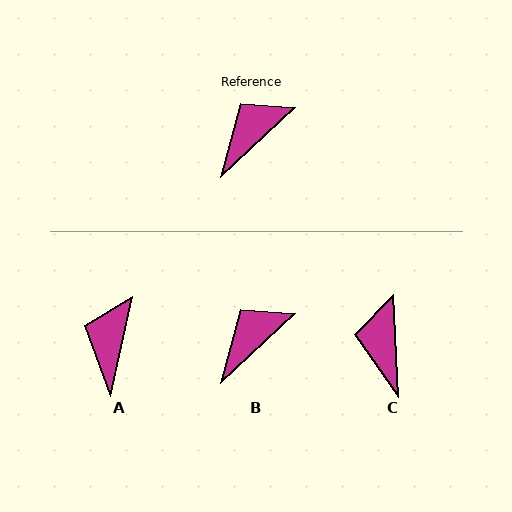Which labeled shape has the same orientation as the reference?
B.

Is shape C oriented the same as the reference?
No, it is off by about 50 degrees.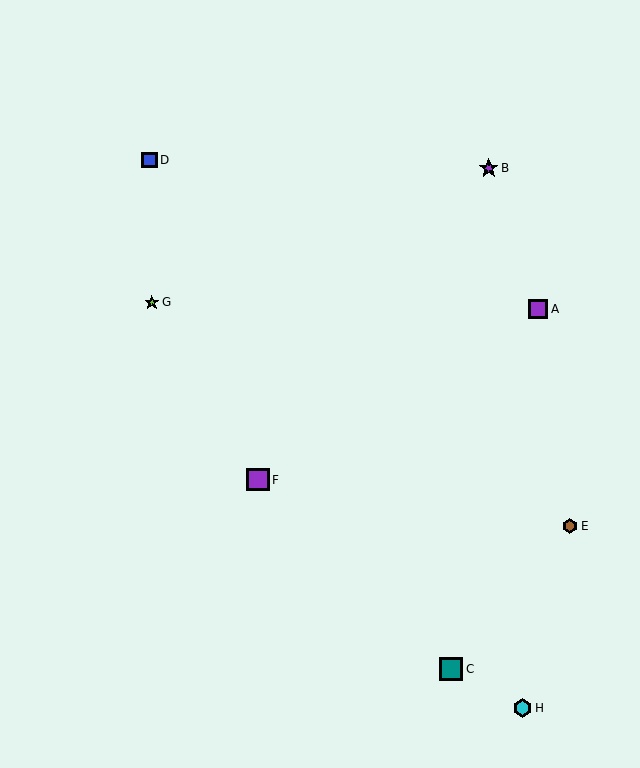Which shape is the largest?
The teal square (labeled C) is the largest.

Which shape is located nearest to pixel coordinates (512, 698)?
The cyan hexagon (labeled H) at (522, 708) is nearest to that location.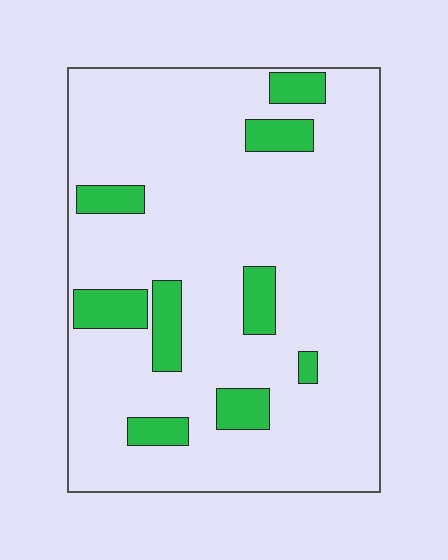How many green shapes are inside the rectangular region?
9.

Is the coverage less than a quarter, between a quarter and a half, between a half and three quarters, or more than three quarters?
Less than a quarter.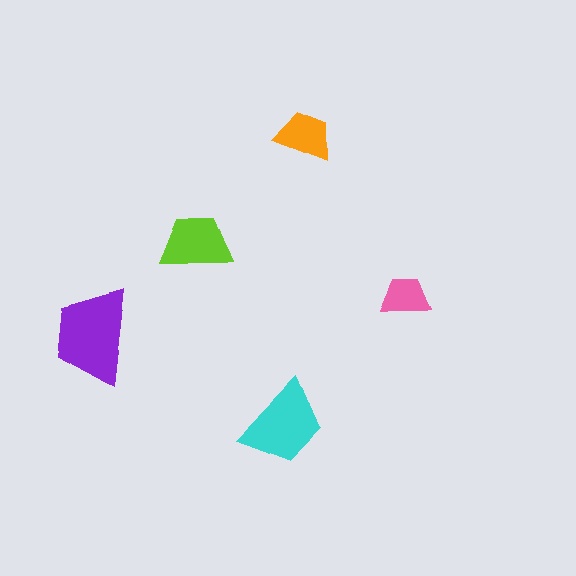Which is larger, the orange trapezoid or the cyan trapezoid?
The cyan one.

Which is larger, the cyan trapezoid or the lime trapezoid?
The cyan one.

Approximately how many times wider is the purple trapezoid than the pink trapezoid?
About 2 times wider.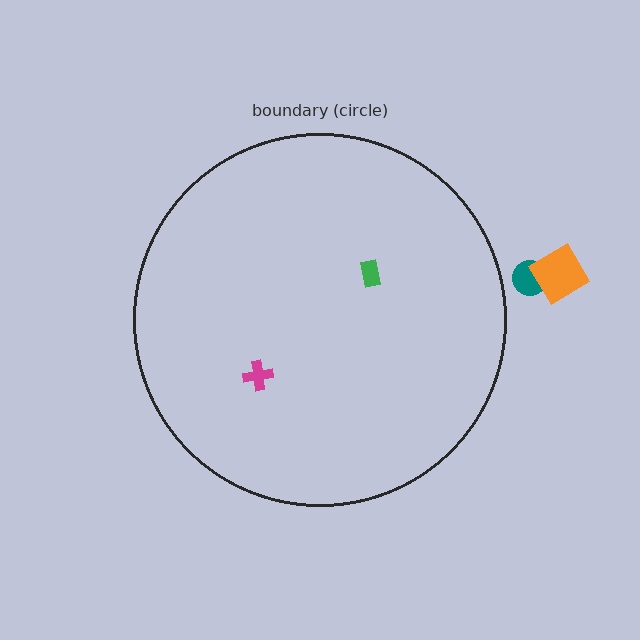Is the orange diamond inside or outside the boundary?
Outside.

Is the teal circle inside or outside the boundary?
Outside.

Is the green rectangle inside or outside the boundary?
Inside.